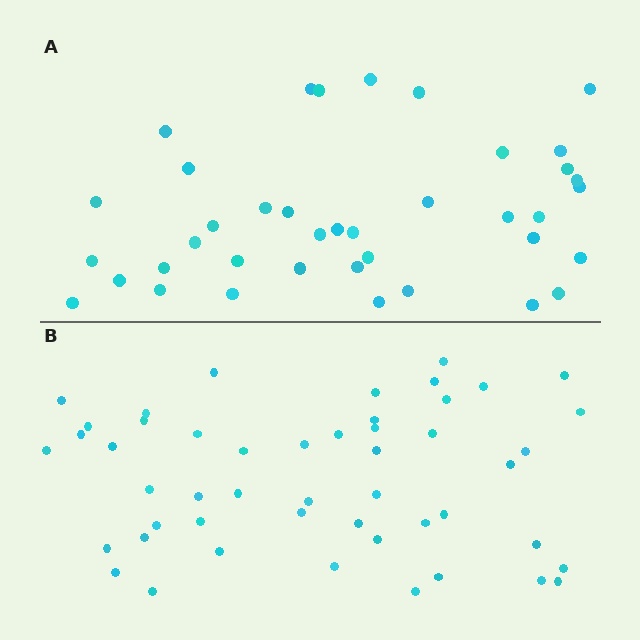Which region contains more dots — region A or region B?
Region B (the bottom region) has more dots.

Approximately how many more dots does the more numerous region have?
Region B has roughly 10 or so more dots than region A.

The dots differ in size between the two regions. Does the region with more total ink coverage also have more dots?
No. Region A has more total ink coverage because its dots are larger, but region B actually contains more individual dots. Total area can be misleading — the number of items is what matters here.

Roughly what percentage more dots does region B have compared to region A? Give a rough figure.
About 25% more.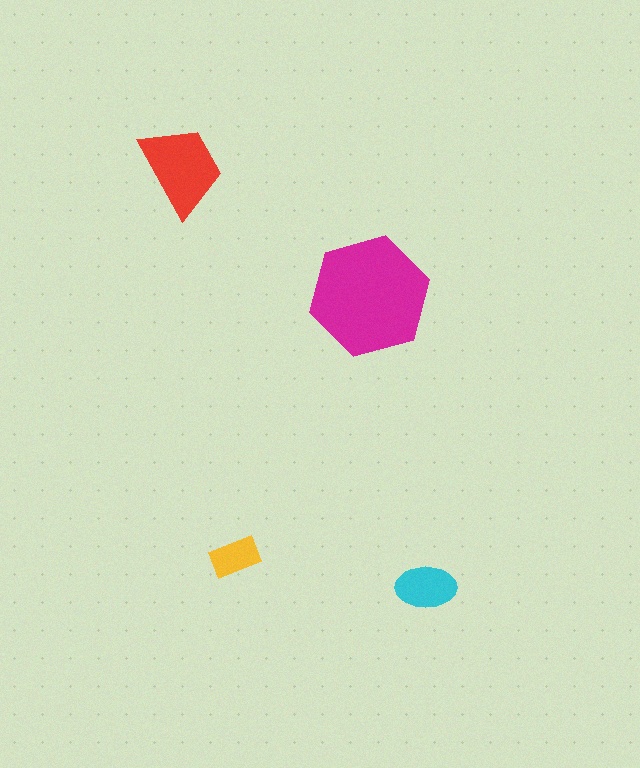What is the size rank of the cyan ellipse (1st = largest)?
3rd.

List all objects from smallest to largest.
The yellow rectangle, the cyan ellipse, the red trapezoid, the magenta hexagon.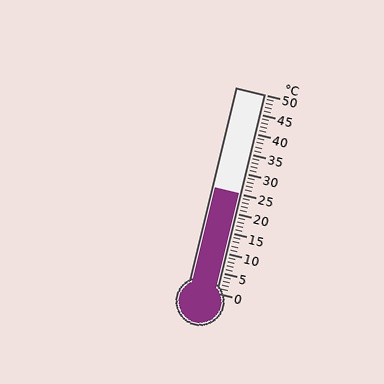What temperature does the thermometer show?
The thermometer shows approximately 25°C.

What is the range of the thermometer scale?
The thermometer scale ranges from 0°C to 50°C.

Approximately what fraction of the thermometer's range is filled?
The thermometer is filled to approximately 50% of its range.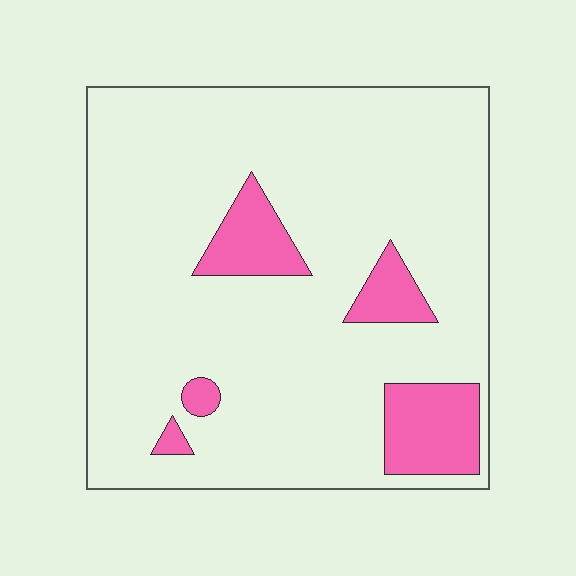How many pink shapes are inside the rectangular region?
5.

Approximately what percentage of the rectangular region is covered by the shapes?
Approximately 15%.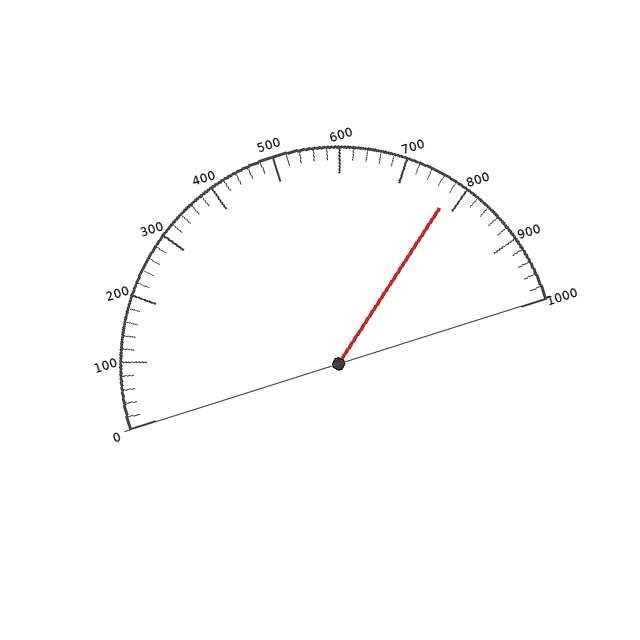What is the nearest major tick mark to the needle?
The nearest major tick mark is 800.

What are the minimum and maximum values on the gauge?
The gauge ranges from 0 to 1000.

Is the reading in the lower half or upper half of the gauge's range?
The reading is in the upper half of the range (0 to 1000).